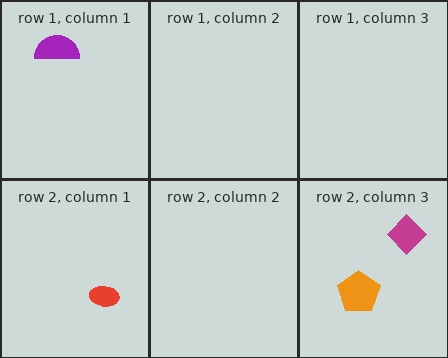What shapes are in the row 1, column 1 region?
The purple semicircle.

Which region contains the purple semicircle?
The row 1, column 1 region.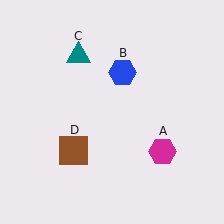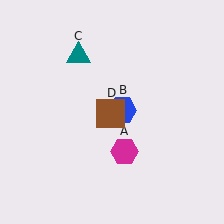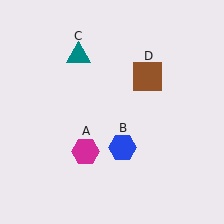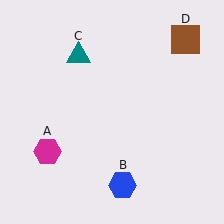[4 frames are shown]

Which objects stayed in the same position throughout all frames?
Teal triangle (object C) remained stationary.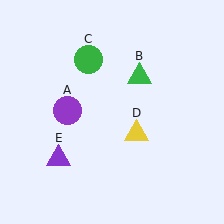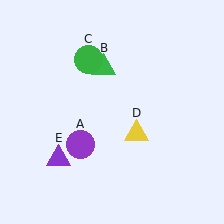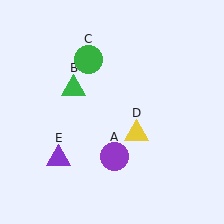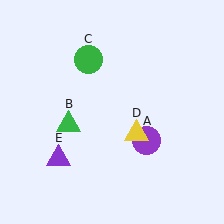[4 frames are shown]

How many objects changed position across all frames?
2 objects changed position: purple circle (object A), green triangle (object B).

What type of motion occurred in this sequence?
The purple circle (object A), green triangle (object B) rotated counterclockwise around the center of the scene.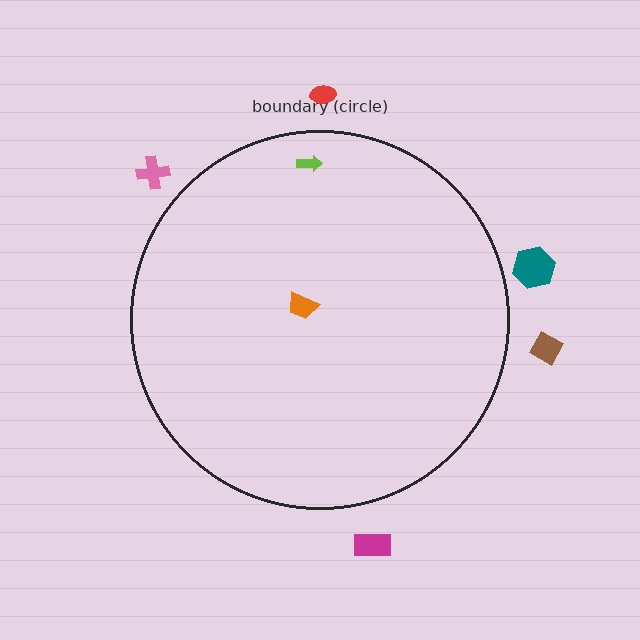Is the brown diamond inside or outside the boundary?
Outside.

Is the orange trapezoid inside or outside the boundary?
Inside.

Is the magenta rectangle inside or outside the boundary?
Outside.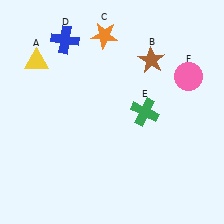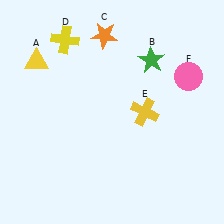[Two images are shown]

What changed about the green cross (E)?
In Image 1, E is green. In Image 2, it changed to yellow.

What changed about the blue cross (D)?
In Image 1, D is blue. In Image 2, it changed to yellow.